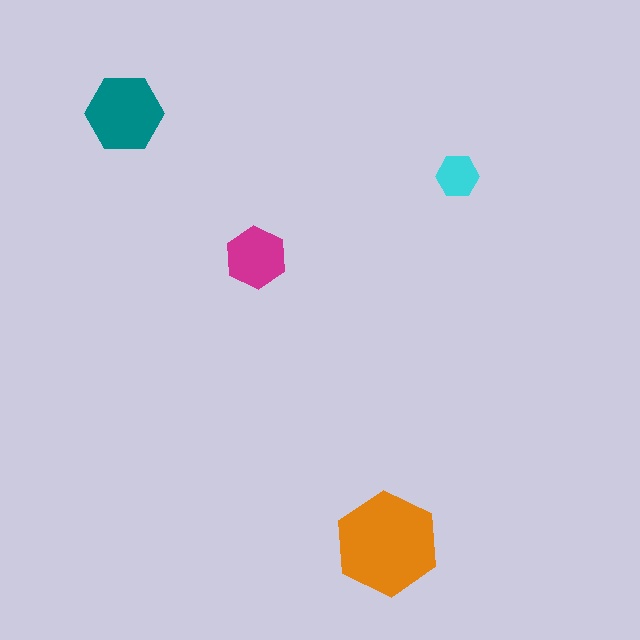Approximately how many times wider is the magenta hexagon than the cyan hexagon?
About 1.5 times wider.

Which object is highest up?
The teal hexagon is topmost.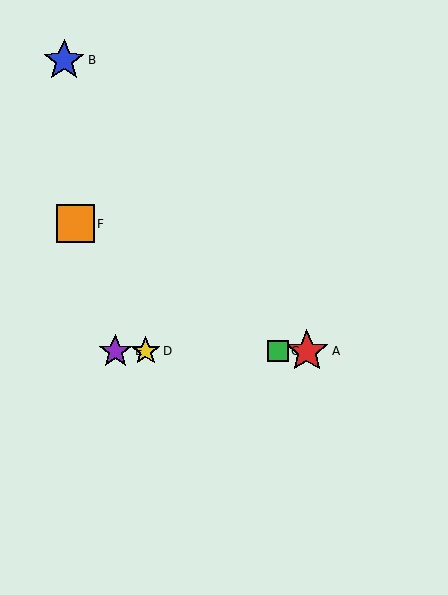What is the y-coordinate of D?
Object D is at y≈351.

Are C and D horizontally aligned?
Yes, both are at y≈351.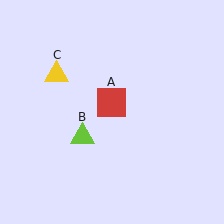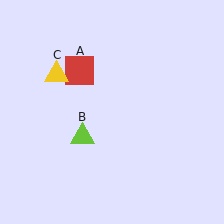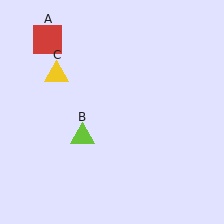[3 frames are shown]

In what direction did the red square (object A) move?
The red square (object A) moved up and to the left.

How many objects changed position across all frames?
1 object changed position: red square (object A).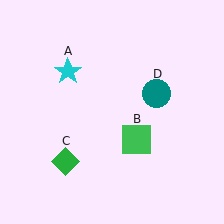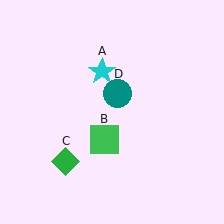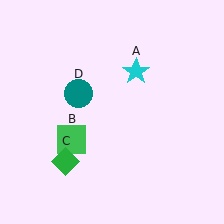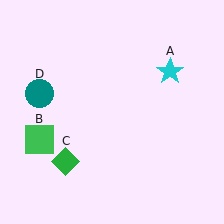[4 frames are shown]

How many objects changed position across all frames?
3 objects changed position: cyan star (object A), green square (object B), teal circle (object D).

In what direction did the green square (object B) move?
The green square (object B) moved left.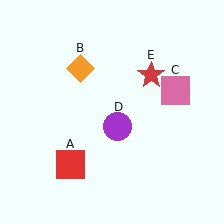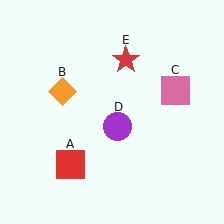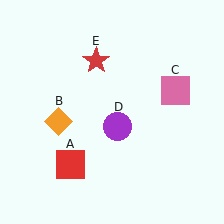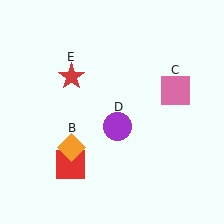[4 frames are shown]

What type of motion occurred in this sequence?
The orange diamond (object B), red star (object E) rotated counterclockwise around the center of the scene.